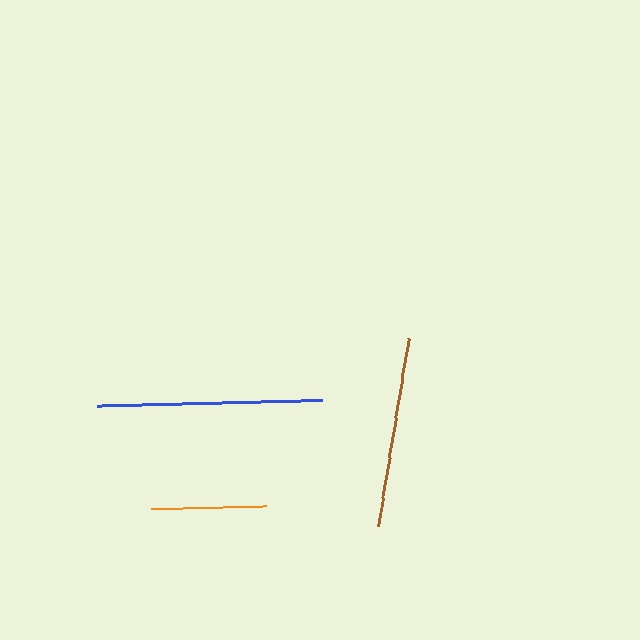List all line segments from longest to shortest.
From longest to shortest: blue, brown, orange.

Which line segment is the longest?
The blue line is the longest at approximately 224 pixels.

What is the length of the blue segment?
The blue segment is approximately 224 pixels long.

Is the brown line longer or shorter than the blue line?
The blue line is longer than the brown line.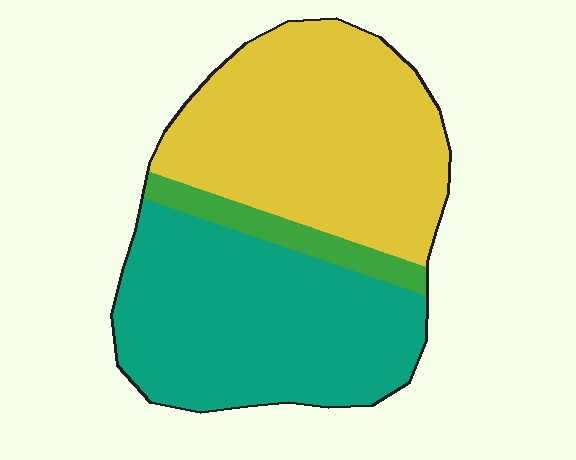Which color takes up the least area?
Green, at roughly 10%.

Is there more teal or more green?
Teal.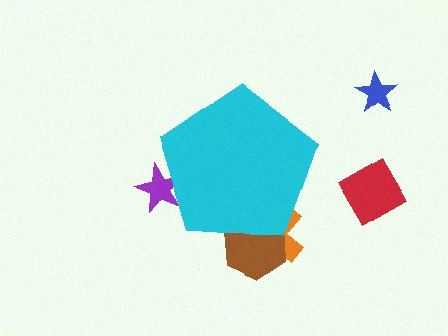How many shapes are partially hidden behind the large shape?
3 shapes are partially hidden.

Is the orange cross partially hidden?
Yes, the orange cross is partially hidden behind the cyan pentagon.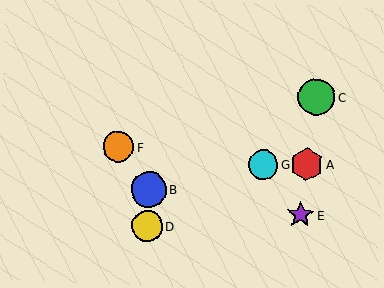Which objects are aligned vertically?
Objects B, D are aligned vertically.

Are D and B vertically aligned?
Yes, both are at x≈147.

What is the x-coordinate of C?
Object C is at x≈316.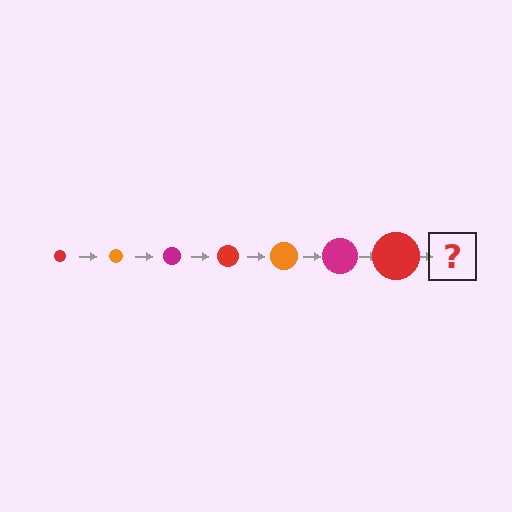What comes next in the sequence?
The next element should be an orange circle, larger than the previous one.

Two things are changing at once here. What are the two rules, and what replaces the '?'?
The two rules are that the circle grows larger each step and the color cycles through red, orange, and magenta. The '?' should be an orange circle, larger than the previous one.